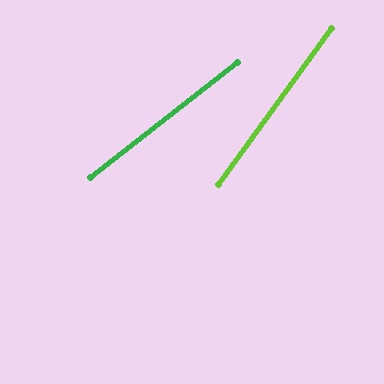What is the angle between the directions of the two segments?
Approximately 16 degrees.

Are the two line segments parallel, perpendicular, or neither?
Neither parallel nor perpendicular — they differ by about 16°.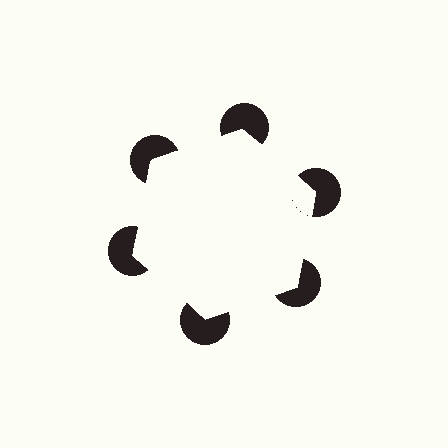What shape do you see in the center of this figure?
An illusory hexagon — its edges are inferred from the aligned wedge cuts in the pac-man discs, not physically drawn.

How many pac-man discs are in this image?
There are 6 — one at each vertex of the illusory hexagon.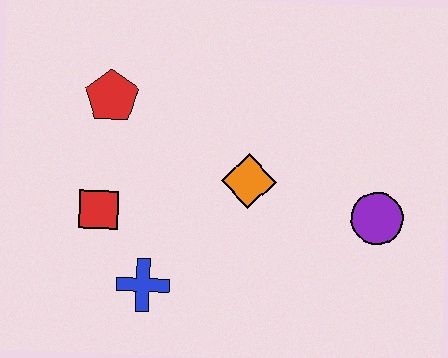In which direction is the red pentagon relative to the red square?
The red pentagon is above the red square.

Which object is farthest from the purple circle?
The red pentagon is farthest from the purple circle.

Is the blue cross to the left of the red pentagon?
No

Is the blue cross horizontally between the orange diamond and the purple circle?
No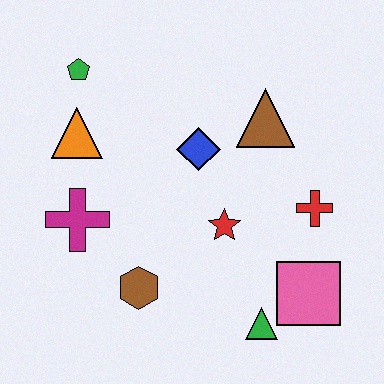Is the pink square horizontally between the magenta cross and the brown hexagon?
No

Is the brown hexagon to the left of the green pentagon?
No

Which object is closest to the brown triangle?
The blue diamond is closest to the brown triangle.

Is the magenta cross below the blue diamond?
Yes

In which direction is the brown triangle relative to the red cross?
The brown triangle is above the red cross.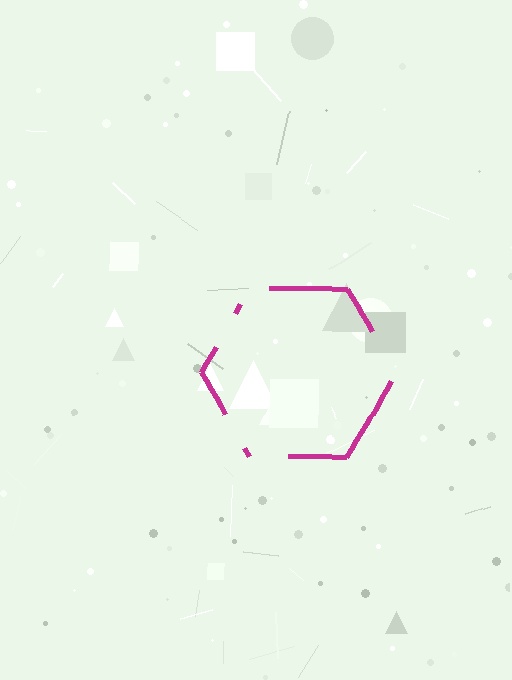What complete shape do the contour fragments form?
The contour fragments form a hexagon.